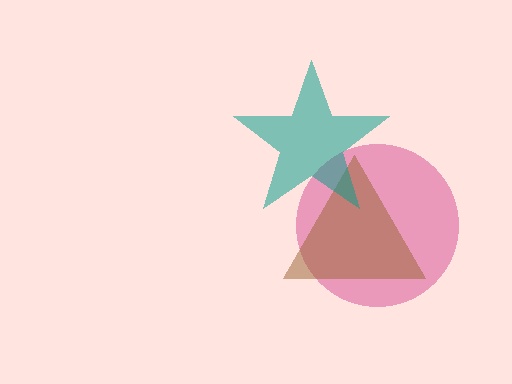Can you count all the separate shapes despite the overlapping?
Yes, there are 3 separate shapes.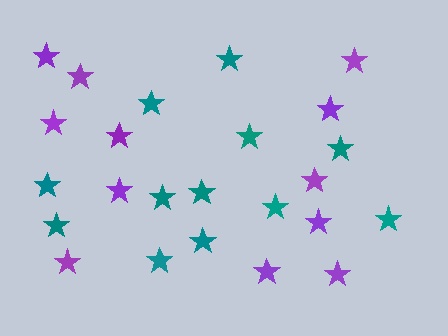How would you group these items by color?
There are 2 groups: one group of purple stars (12) and one group of teal stars (12).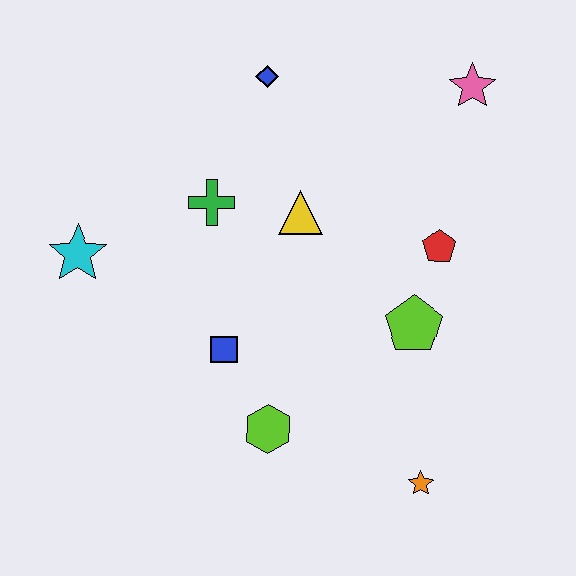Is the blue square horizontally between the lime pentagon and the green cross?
Yes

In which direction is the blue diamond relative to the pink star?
The blue diamond is to the left of the pink star.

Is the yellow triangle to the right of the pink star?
No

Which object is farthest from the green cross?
The orange star is farthest from the green cross.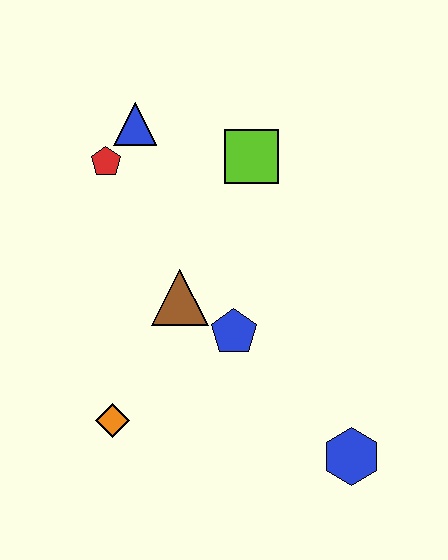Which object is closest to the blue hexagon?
The blue pentagon is closest to the blue hexagon.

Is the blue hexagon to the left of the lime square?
No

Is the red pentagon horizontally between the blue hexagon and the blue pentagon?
No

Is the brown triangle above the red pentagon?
No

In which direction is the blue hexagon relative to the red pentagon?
The blue hexagon is below the red pentagon.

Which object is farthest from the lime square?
The blue hexagon is farthest from the lime square.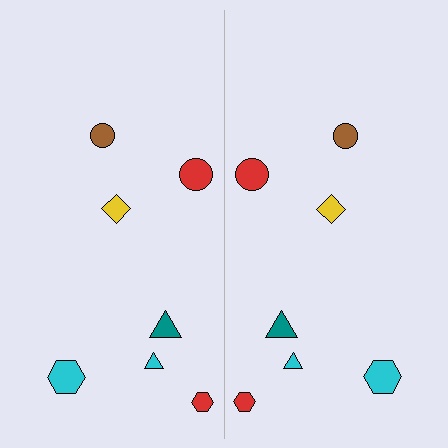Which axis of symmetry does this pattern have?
The pattern has a vertical axis of symmetry running through the center of the image.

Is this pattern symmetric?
Yes, this pattern has bilateral (reflection) symmetry.